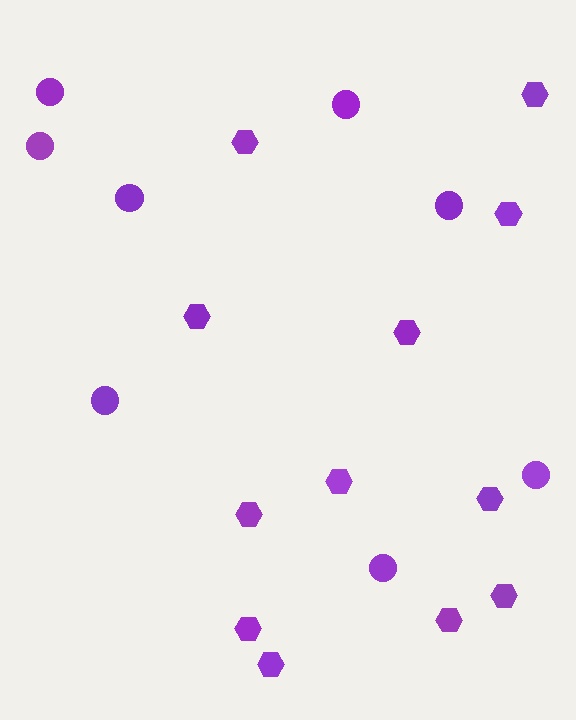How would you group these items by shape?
There are 2 groups: one group of hexagons (12) and one group of circles (8).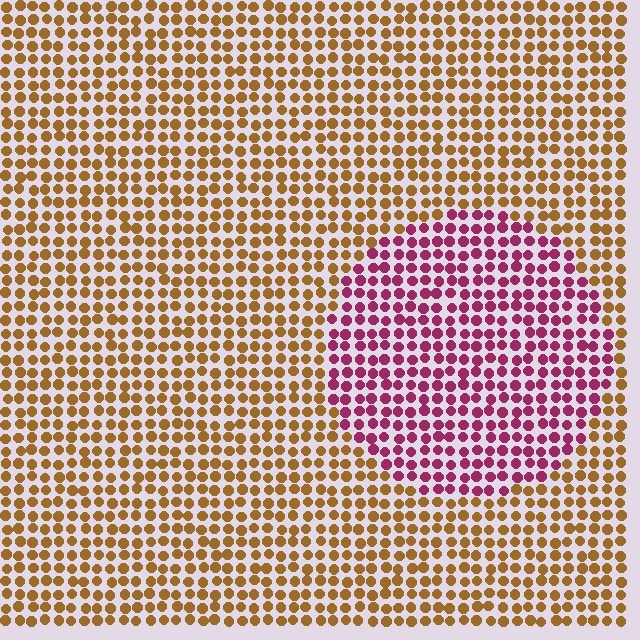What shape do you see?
I see a circle.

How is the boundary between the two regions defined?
The boundary is defined purely by a slight shift in hue (about 67 degrees). Spacing, size, and orientation are identical on both sides.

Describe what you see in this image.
The image is filled with small brown elements in a uniform arrangement. A circle-shaped region is visible where the elements are tinted to a slightly different hue, forming a subtle color boundary.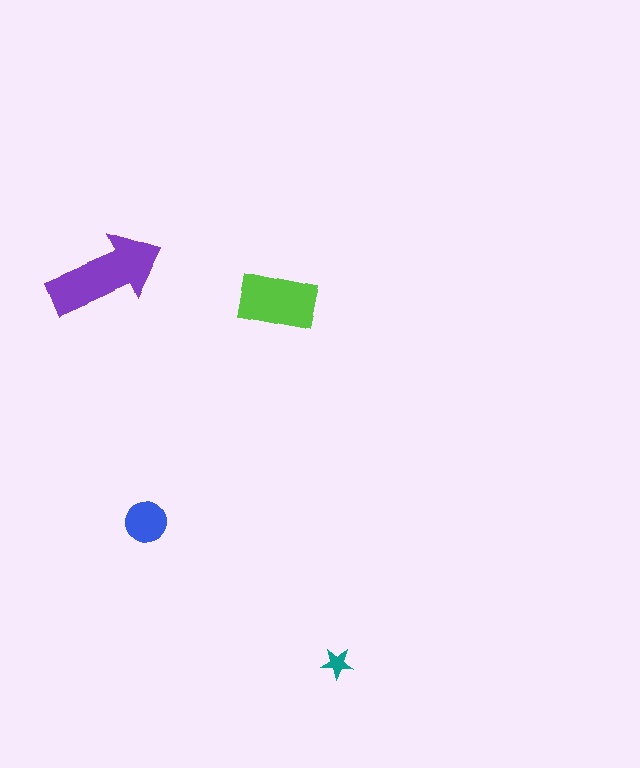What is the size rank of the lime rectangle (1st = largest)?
2nd.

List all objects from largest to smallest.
The purple arrow, the lime rectangle, the blue circle, the teal star.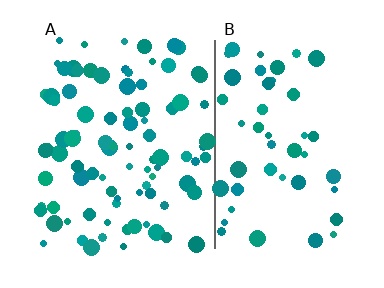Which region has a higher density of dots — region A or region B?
A (the left).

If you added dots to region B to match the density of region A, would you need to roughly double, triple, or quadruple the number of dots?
Approximately double.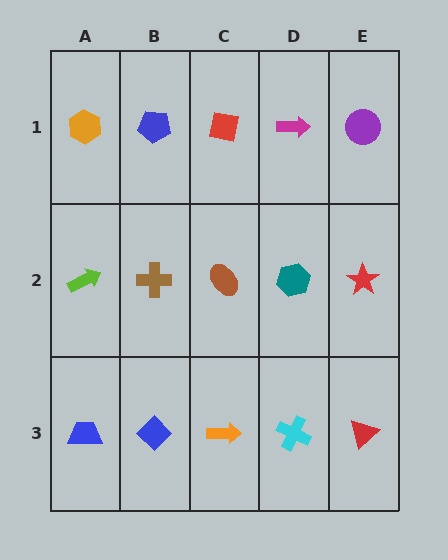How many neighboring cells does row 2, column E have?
3.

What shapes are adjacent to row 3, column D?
A teal hexagon (row 2, column D), an orange arrow (row 3, column C), a red triangle (row 3, column E).